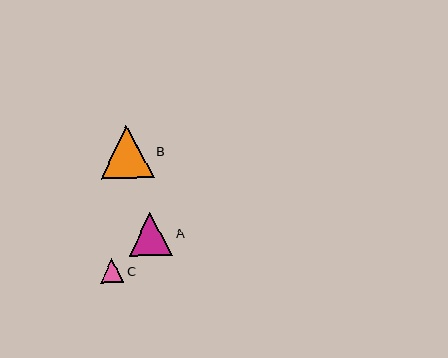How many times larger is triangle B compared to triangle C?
Triangle B is approximately 2.3 times the size of triangle C.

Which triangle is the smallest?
Triangle C is the smallest with a size of approximately 23 pixels.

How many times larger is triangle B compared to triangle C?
Triangle B is approximately 2.3 times the size of triangle C.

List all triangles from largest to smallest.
From largest to smallest: B, A, C.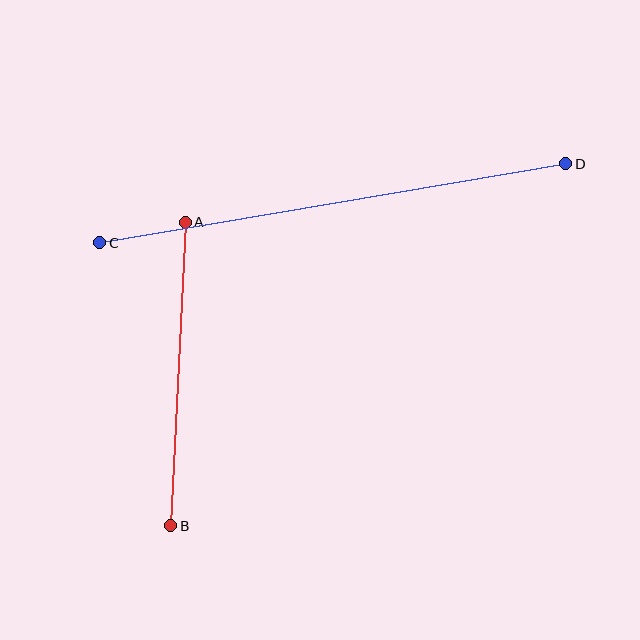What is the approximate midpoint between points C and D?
The midpoint is at approximately (333, 203) pixels.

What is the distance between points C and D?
The distance is approximately 473 pixels.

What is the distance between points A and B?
The distance is approximately 304 pixels.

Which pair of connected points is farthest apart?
Points C and D are farthest apart.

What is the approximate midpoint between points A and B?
The midpoint is at approximately (178, 374) pixels.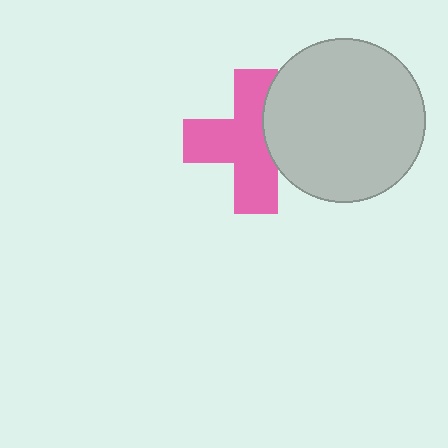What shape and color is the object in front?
The object in front is a light gray circle.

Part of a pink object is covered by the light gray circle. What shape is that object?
It is a cross.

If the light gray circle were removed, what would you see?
You would see the complete pink cross.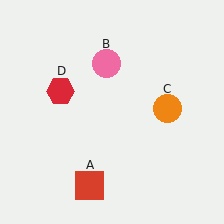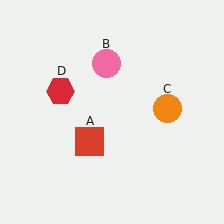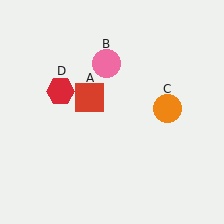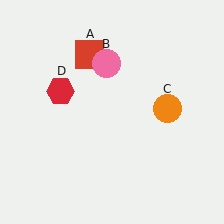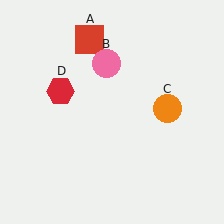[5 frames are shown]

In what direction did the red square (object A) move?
The red square (object A) moved up.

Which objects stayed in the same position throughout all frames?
Pink circle (object B) and orange circle (object C) and red hexagon (object D) remained stationary.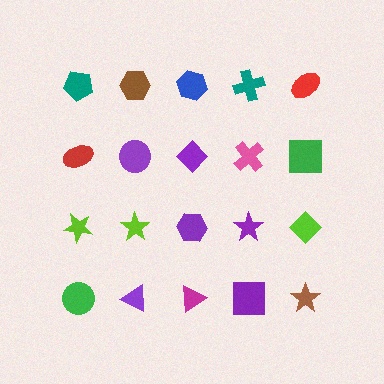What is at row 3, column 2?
A lime star.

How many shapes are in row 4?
5 shapes.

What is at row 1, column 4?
A teal cross.